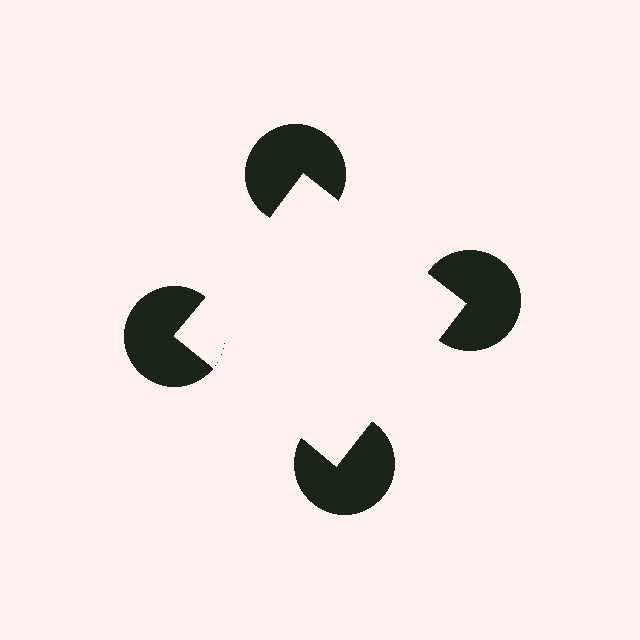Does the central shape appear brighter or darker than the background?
It typically appears slightly brighter than the background, even though no actual brightness change is drawn.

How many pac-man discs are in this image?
There are 4 — one at each vertex of the illusory square.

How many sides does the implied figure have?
4 sides.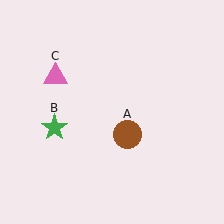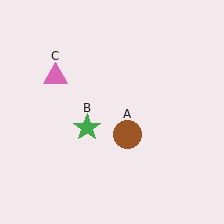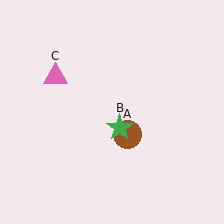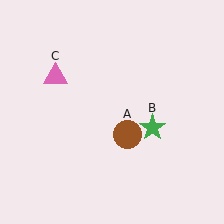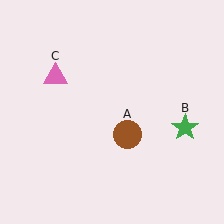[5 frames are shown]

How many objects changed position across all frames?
1 object changed position: green star (object B).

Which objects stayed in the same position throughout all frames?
Brown circle (object A) and pink triangle (object C) remained stationary.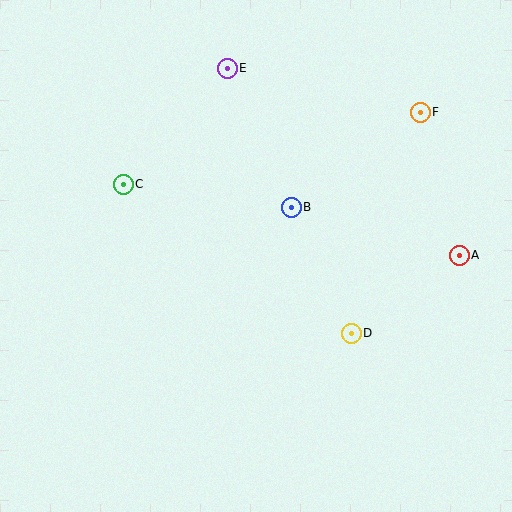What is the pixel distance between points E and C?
The distance between E and C is 156 pixels.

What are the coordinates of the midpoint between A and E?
The midpoint between A and E is at (343, 162).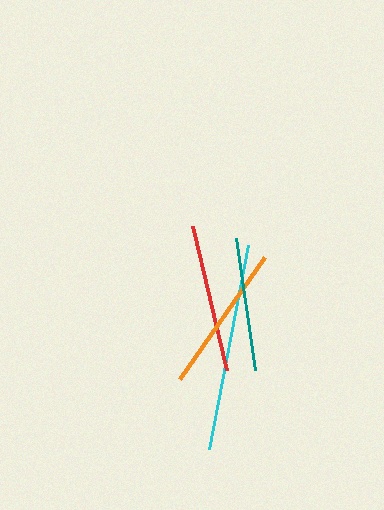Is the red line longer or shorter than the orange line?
The red line is longer than the orange line.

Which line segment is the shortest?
The teal line is the shortest at approximately 133 pixels.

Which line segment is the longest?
The cyan line is the longest at approximately 208 pixels.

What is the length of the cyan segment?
The cyan segment is approximately 208 pixels long.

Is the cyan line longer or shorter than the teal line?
The cyan line is longer than the teal line.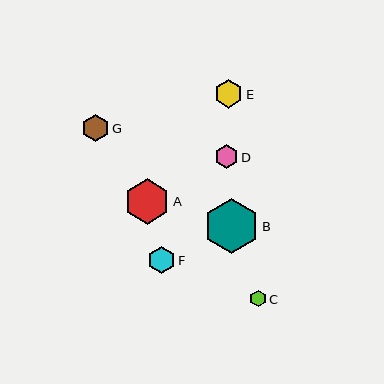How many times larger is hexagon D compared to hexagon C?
Hexagon D is approximately 1.4 times the size of hexagon C.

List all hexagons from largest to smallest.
From largest to smallest: B, A, E, G, F, D, C.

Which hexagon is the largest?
Hexagon B is the largest with a size of approximately 55 pixels.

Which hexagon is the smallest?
Hexagon C is the smallest with a size of approximately 17 pixels.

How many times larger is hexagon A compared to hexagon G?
Hexagon A is approximately 1.7 times the size of hexagon G.